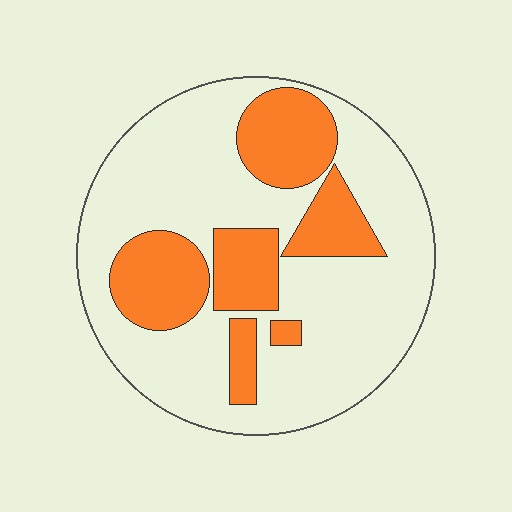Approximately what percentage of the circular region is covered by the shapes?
Approximately 30%.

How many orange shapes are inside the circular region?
6.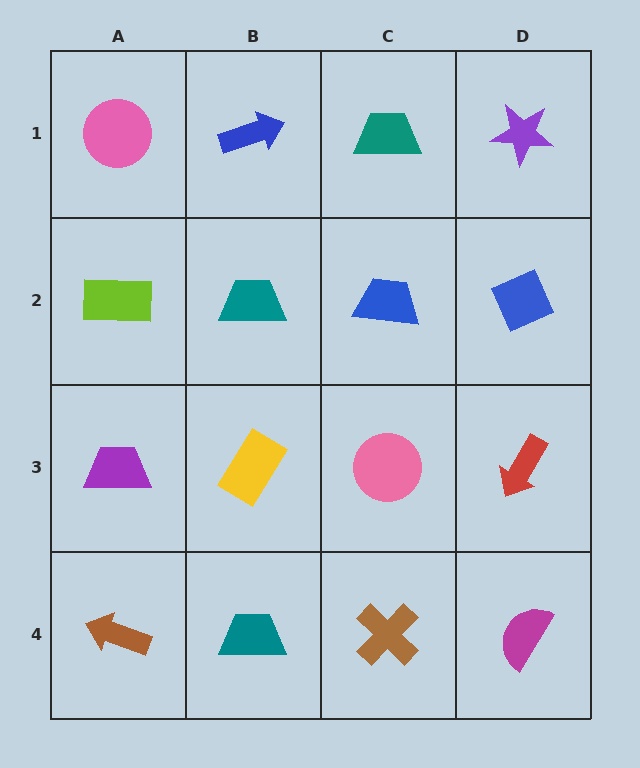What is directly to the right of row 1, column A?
A blue arrow.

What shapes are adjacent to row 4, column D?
A red arrow (row 3, column D), a brown cross (row 4, column C).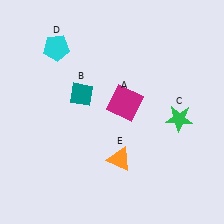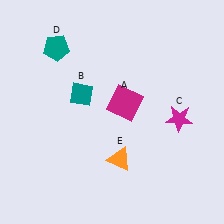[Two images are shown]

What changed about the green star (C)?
In Image 1, C is green. In Image 2, it changed to magenta.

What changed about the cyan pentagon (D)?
In Image 1, D is cyan. In Image 2, it changed to teal.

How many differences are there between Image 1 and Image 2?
There are 2 differences between the two images.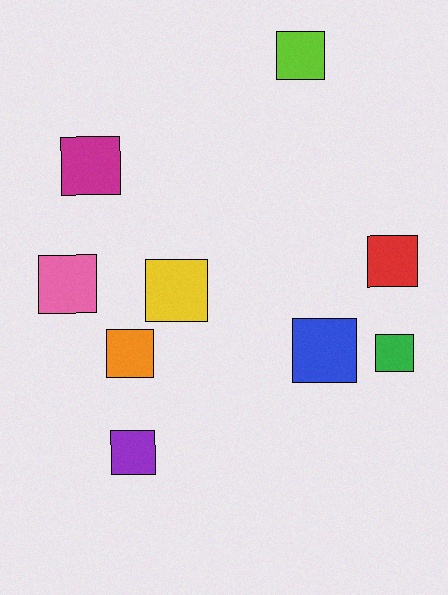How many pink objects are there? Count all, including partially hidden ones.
There is 1 pink object.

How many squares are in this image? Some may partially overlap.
There are 9 squares.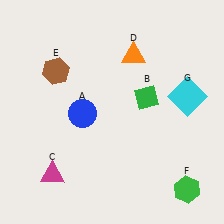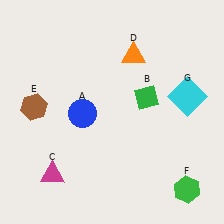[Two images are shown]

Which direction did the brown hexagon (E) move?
The brown hexagon (E) moved down.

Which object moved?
The brown hexagon (E) moved down.